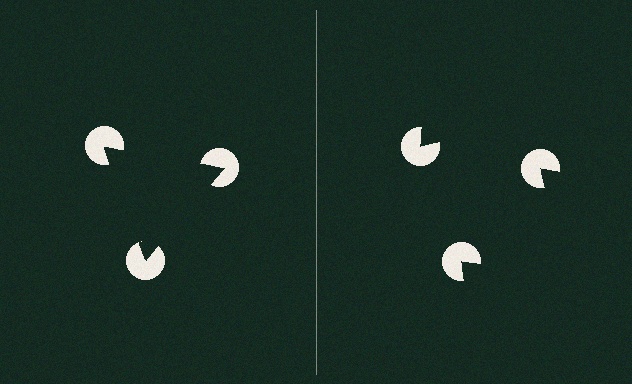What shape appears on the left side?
An illusory triangle.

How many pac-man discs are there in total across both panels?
6 — 3 on each side.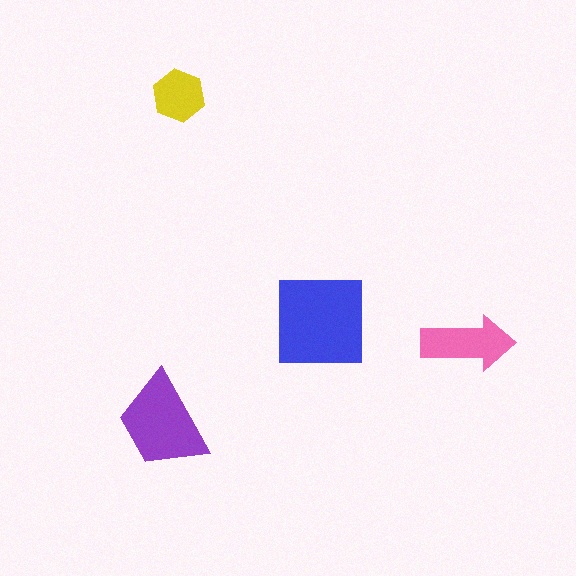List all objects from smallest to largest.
The yellow hexagon, the pink arrow, the purple trapezoid, the blue square.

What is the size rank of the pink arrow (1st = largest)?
3rd.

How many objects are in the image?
There are 4 objects in the image.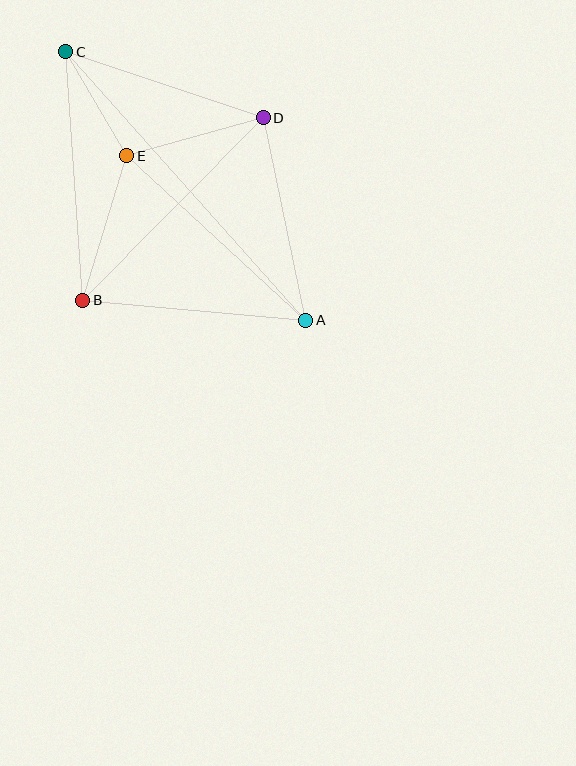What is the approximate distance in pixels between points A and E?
The distance between A and E is approximately 243 pixels.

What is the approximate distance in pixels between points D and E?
The distance between D and E is approximately 142 pixels.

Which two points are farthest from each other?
Points A and C are farthest from each other.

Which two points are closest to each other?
Points C and E are closest to each other.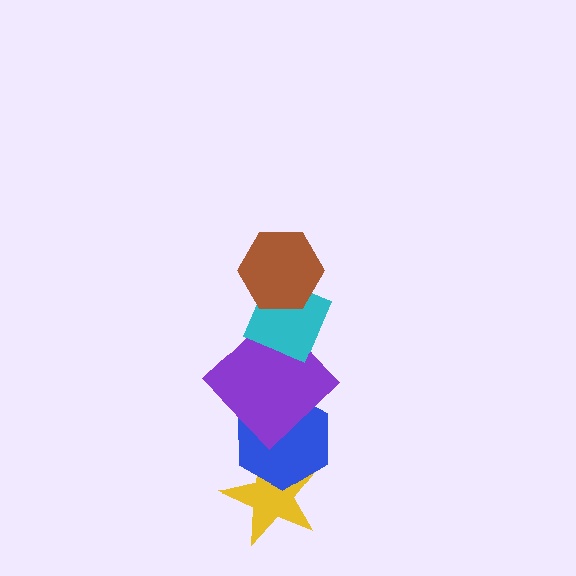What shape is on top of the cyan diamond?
The brown hexagon is on top of the cyan diamond.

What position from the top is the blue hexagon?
The blue hexagon is 4th from the top.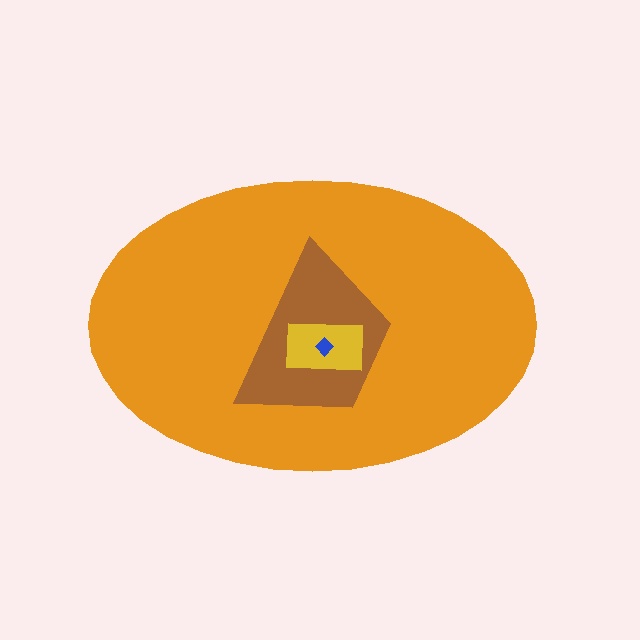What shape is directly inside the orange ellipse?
The brown trapezoid.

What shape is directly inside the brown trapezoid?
The yellow rectangle.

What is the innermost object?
The blue diamond.